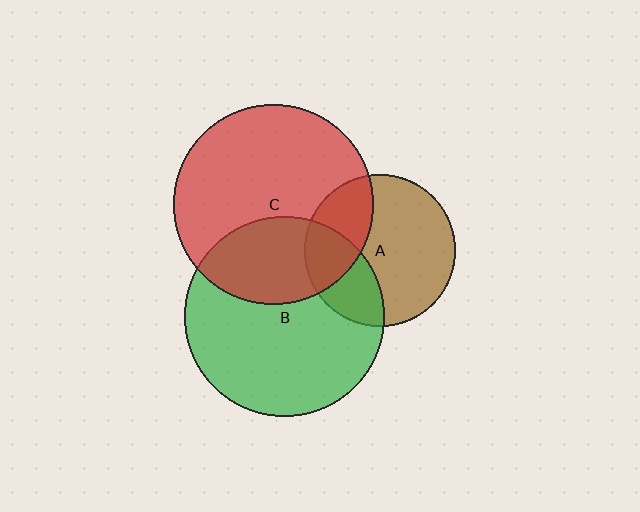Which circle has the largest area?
Circle B (green).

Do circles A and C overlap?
Yes.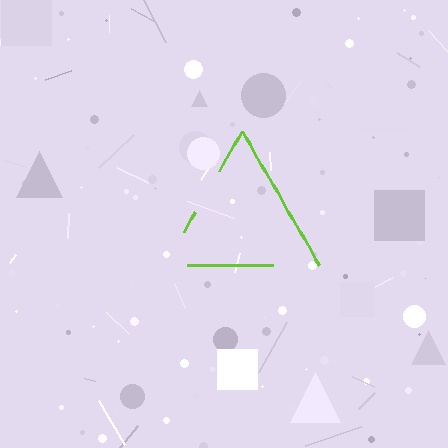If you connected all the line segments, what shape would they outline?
They would outline a triangle.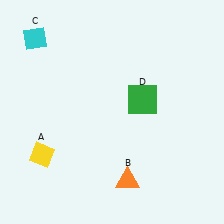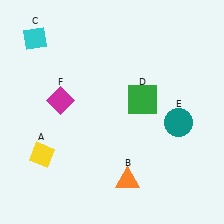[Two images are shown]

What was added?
A teal circle (E), a magenta diamond (F) were added in Image 2.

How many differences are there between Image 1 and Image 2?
There are 2 differences between the two images.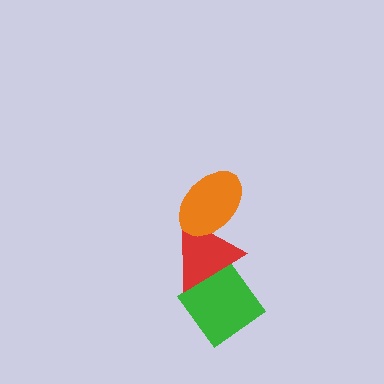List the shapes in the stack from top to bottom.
From top to bottom: the orange ellipse, the red triangle, the green diamond.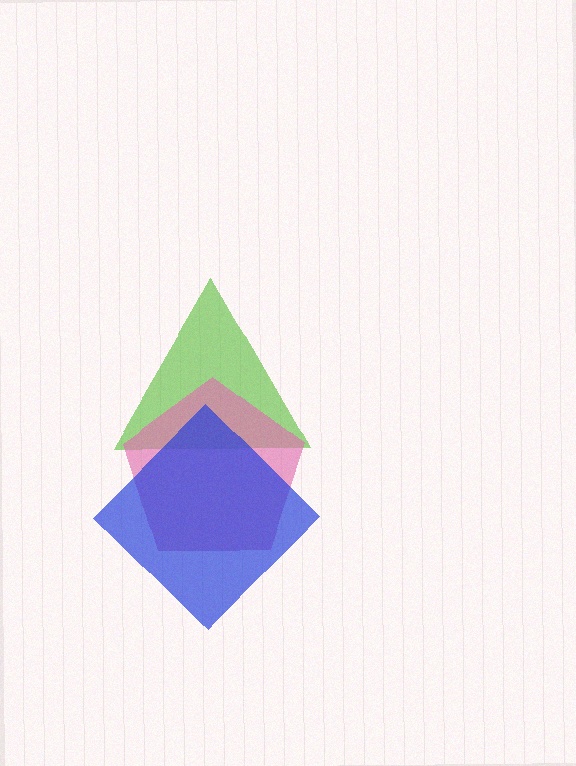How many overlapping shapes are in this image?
There are 3 overlapping shapes in the image.